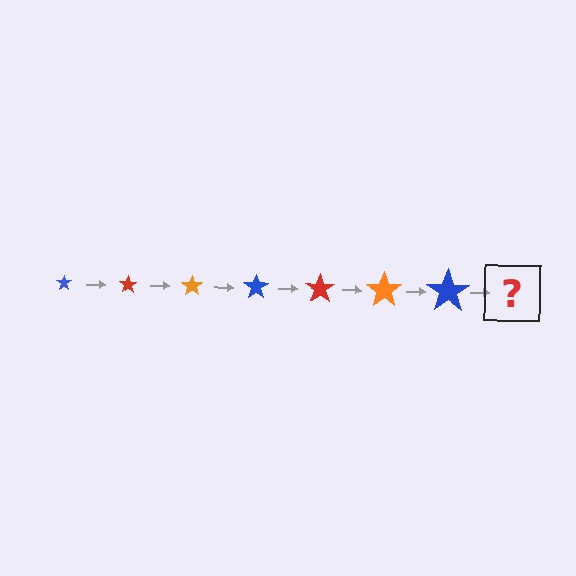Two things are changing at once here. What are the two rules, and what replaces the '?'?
The two rules are that the star grows larger each step and the color cycles through blue, red, and orange. The '?' should be a red star, larger than the previous one.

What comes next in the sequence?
The next element should be a red star, larger than the previous one.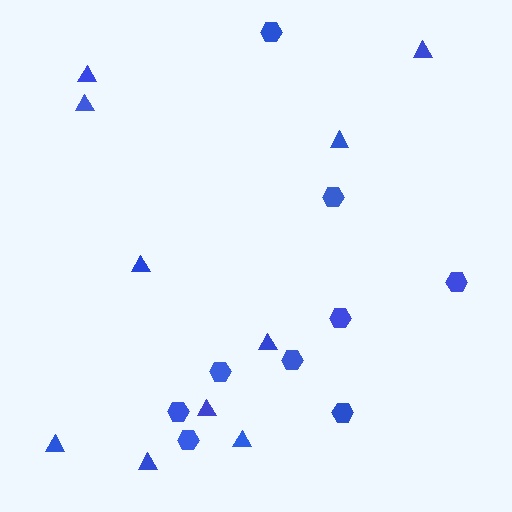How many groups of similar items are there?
There are 2 groups: one group of triangles (10) and one group of hexagons (9).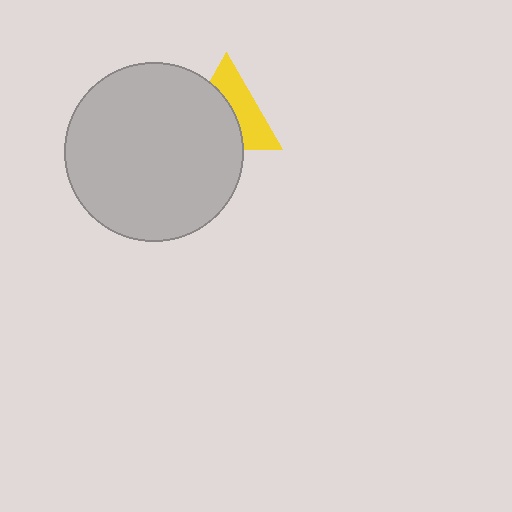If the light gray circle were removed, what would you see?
You would see the complete yellow triangle.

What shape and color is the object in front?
The object in front is a light gray circle.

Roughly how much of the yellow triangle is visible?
About half of it is visible (roughly 47%).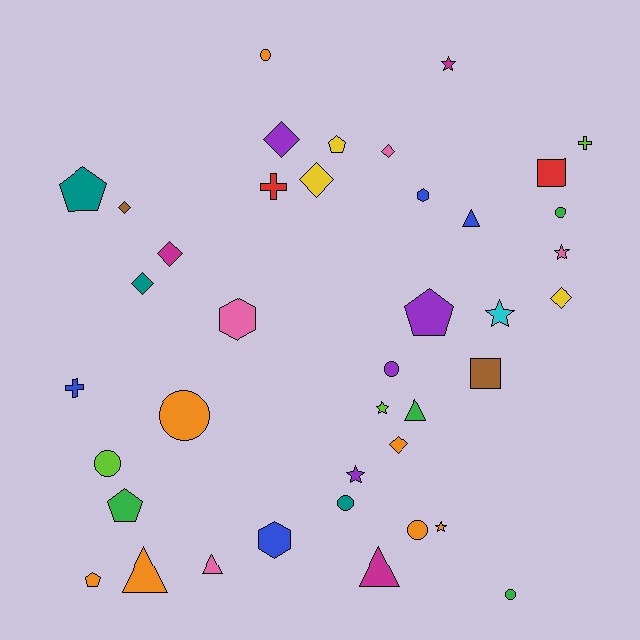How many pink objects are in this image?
There are 4 pink objects.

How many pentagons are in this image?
There are 5 pentagons.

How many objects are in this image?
There are 40 objects.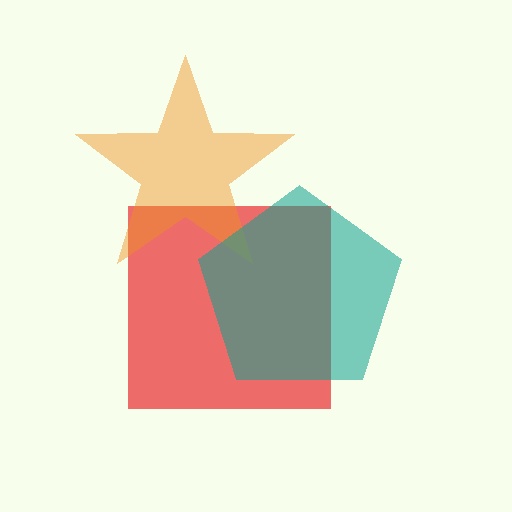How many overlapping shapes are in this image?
There are 3 overlapping shapes in the image.